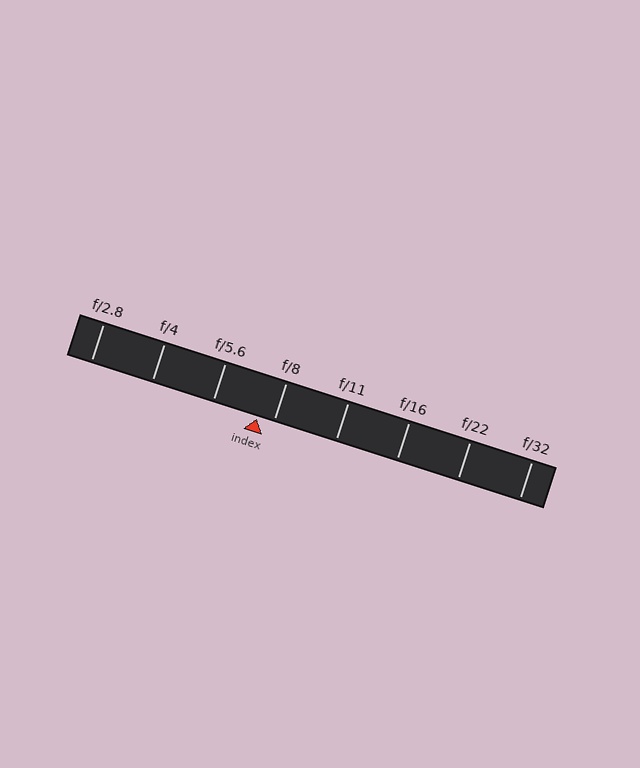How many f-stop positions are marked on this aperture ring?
There are 8 f-stop positions marked.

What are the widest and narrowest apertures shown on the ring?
The widest aperture shown is f/2.8 and the narrowest is f/32.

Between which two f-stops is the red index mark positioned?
The index mark is between f/5.6 and f/8.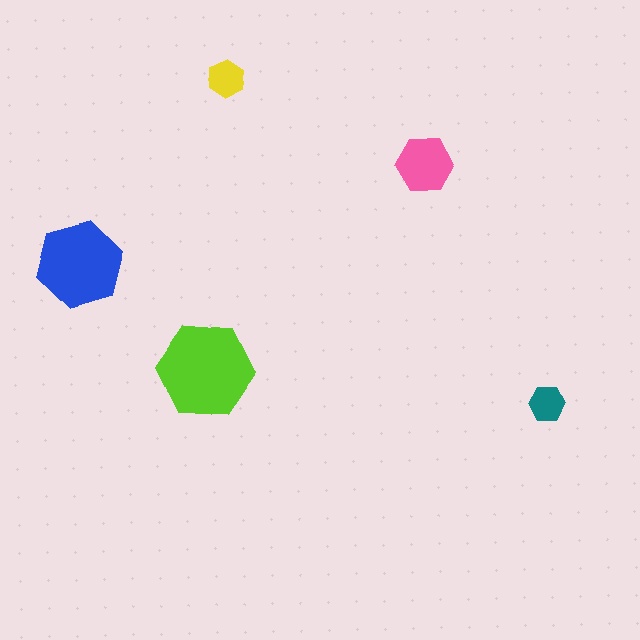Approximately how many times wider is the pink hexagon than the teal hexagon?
About 1.5 times wider.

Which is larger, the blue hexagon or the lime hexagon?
The lime one.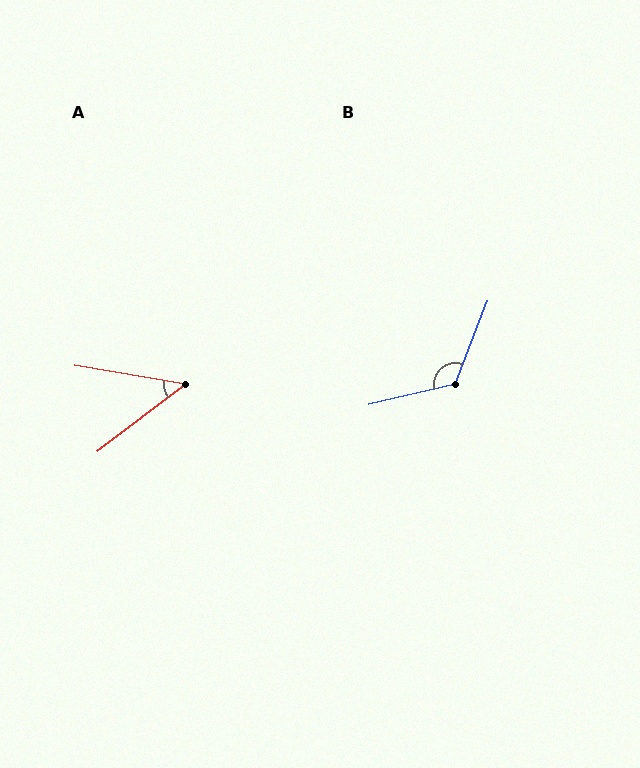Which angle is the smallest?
A, at approximately 47 degrees.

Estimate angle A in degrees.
Approximately 47 degrees.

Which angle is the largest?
B, at approximately 125 degrees.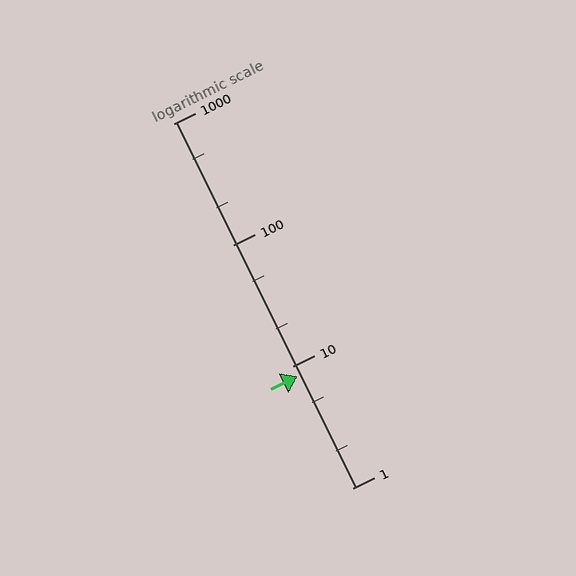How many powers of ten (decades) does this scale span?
The scale spans 3 decades, from 1 to 1000.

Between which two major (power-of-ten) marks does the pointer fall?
The pointer is between 1 and 10.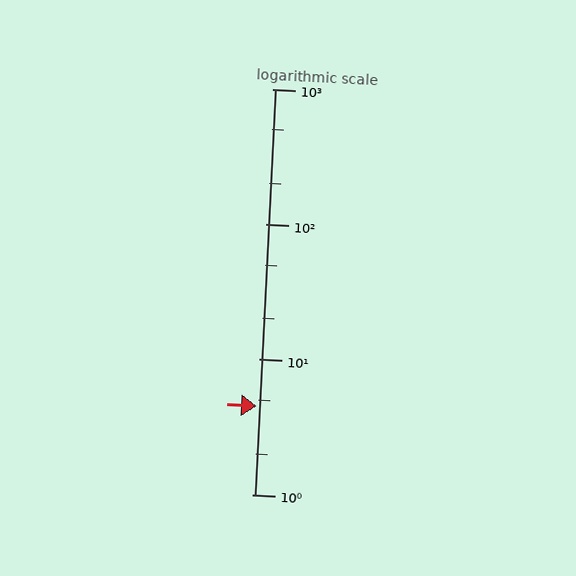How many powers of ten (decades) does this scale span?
The scale spans 3 decades, from 1 to 1000.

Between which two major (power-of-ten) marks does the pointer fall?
The pointer is between 1 and 10.